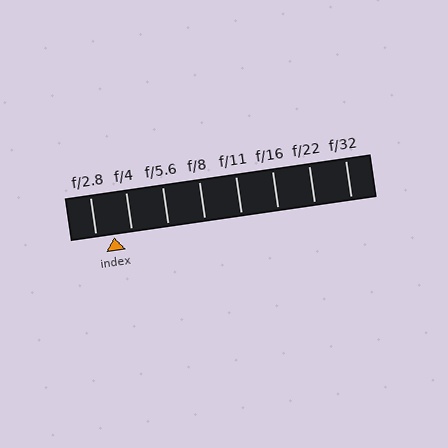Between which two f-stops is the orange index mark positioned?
The index mark is between f/2.8 and f/4.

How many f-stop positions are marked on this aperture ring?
There are 8 f-stop positions marked.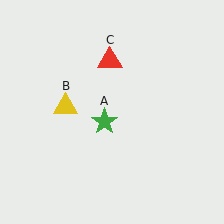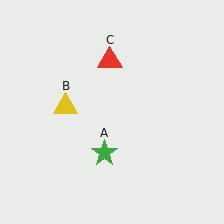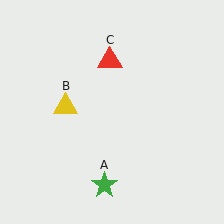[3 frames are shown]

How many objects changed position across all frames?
1 object changed position: green star (object A).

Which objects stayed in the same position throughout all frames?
Yellow triangle (object B) and red triangle (object C) remained stationary.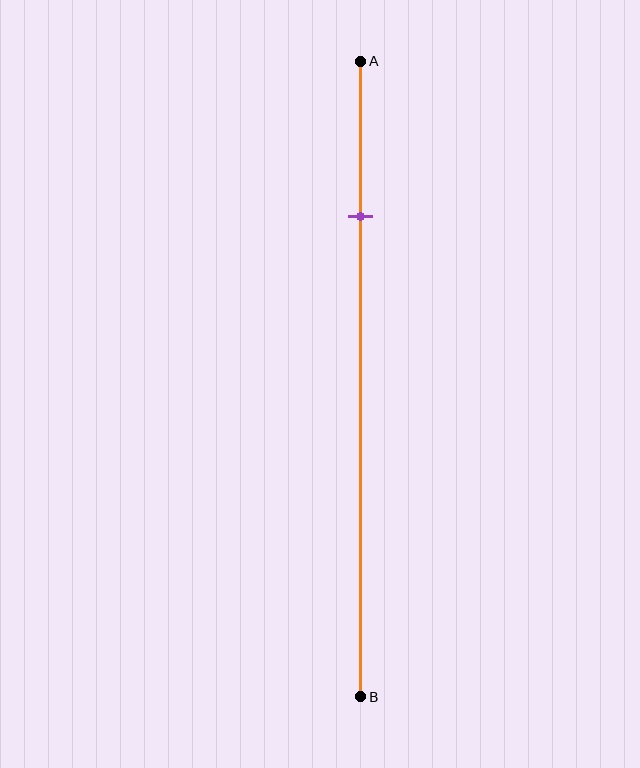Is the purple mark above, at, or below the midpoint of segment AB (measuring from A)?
The purple mark is above the midpoint of segment AB.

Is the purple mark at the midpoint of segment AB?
No, the mark is at about 25% from A, not at the 50% midpoint.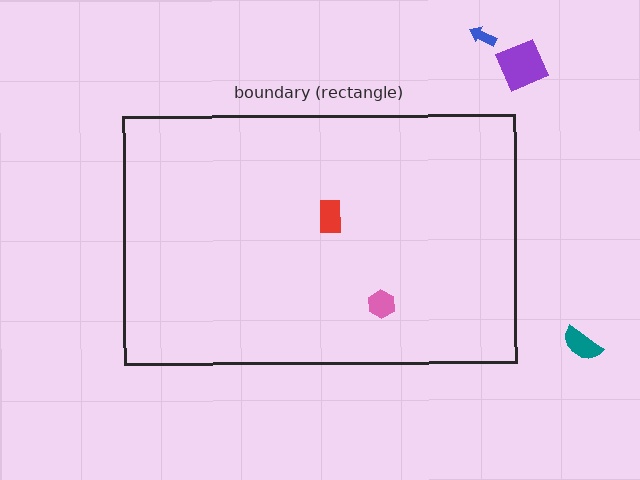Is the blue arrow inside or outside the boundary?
Outside.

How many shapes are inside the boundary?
2 inside, 3 outside.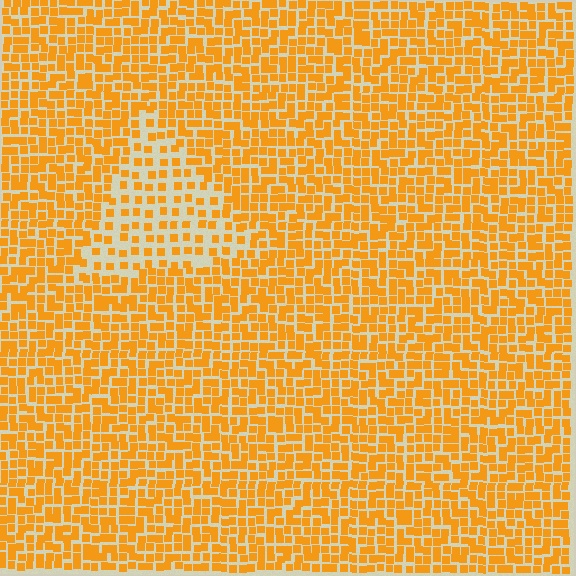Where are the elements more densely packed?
The elements are more densely packed outside the triangle boundary.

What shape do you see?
I see a triangle.